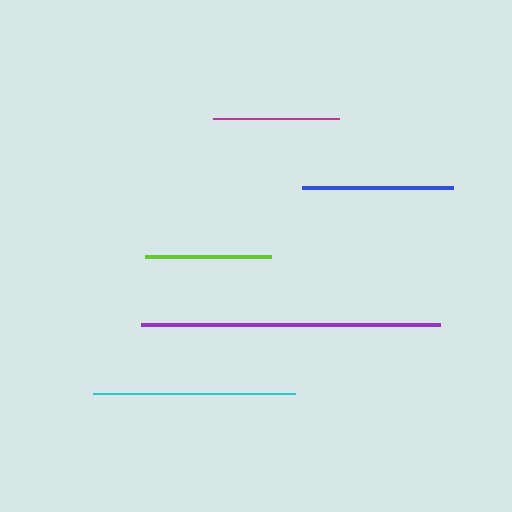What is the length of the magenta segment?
The magenta segment is approximately 126 pixels long.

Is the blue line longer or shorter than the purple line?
The purple line is longer than the blue line.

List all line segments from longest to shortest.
From longest to shortest: purple, cyan, blue, lime, magenta.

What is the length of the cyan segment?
The cyan segment is approximately 202 pixels long.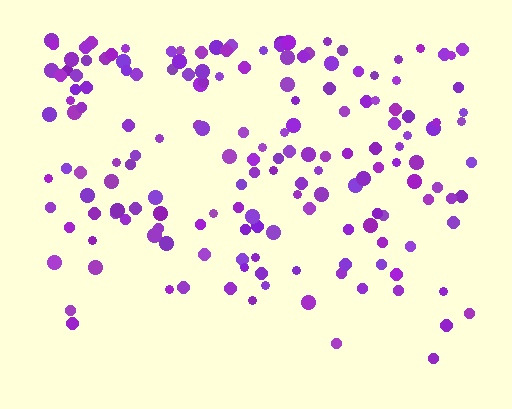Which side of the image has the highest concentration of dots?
The top.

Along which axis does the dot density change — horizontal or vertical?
Vertical.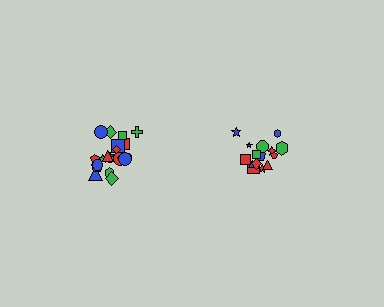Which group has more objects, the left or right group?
The left group.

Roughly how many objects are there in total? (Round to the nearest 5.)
Roughly 35 objects in total.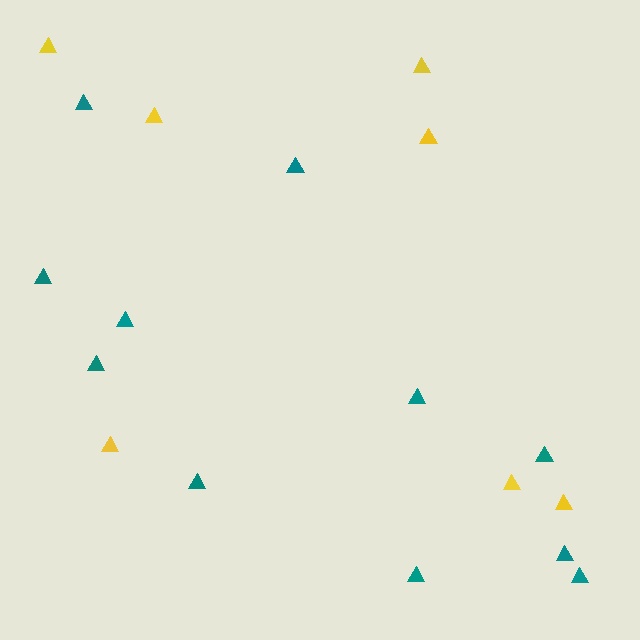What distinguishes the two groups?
There are 2 groups: one group of yellow triangles (7) and one group of teal triangles (11).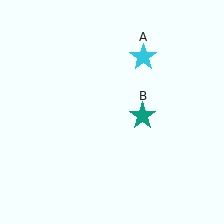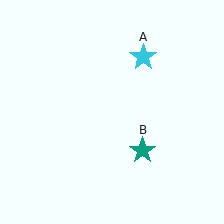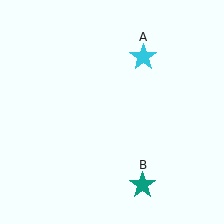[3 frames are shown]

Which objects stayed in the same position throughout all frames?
Cyan star (object A) remained stationary.